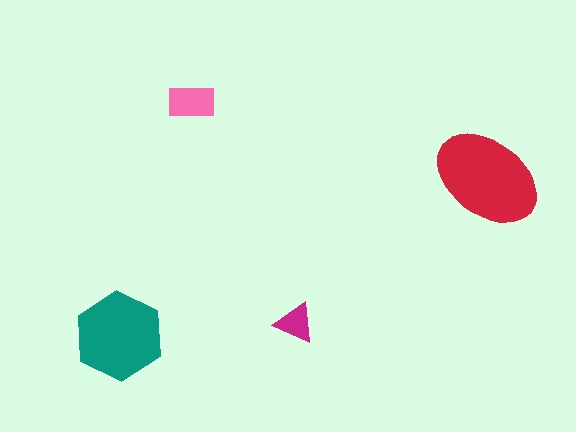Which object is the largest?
The red ellipse.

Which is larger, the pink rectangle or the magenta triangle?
The pink rectangle.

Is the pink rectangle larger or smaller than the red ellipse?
Smaller.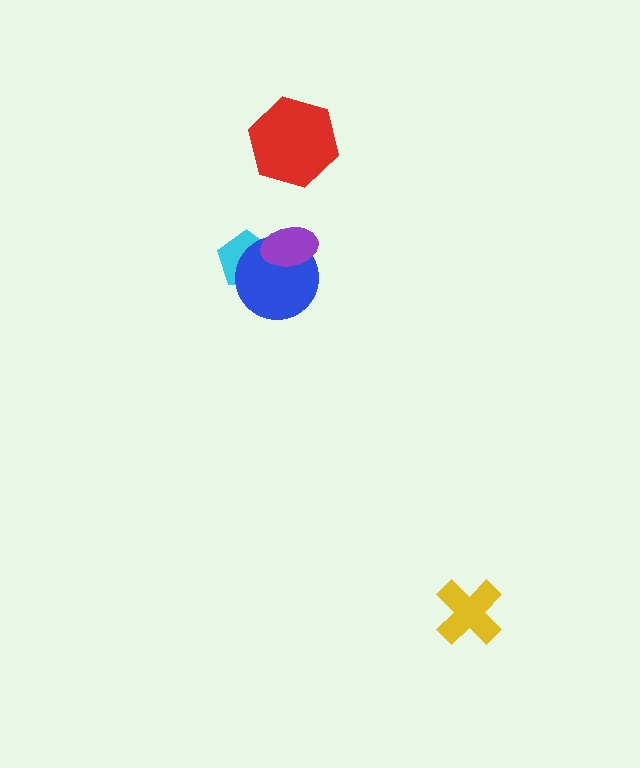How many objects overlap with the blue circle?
2 objects overlap with the blue circle.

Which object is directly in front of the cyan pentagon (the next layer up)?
The blue circle is directly in front of the cyan pentagon.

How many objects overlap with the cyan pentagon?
2 objects overlap with the cyan pentagon.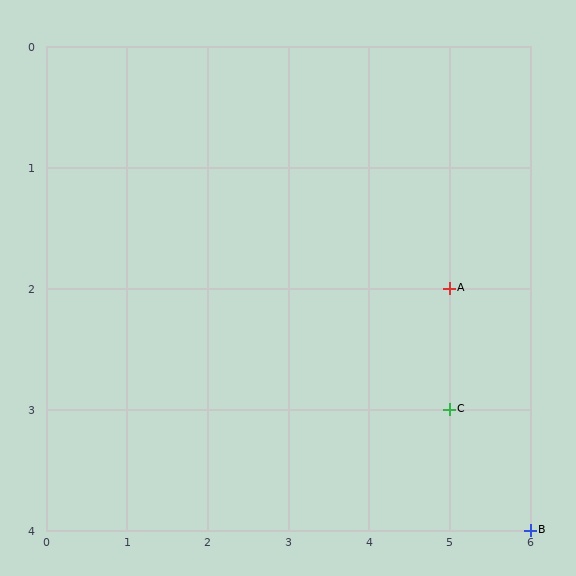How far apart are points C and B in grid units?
Points C and B are 1 column and 1 row apart (about 1.4 grid units diagonally).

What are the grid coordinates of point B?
Point B is at grid coordinates (6, 4).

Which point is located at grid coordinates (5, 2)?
Point A is at (5, 2).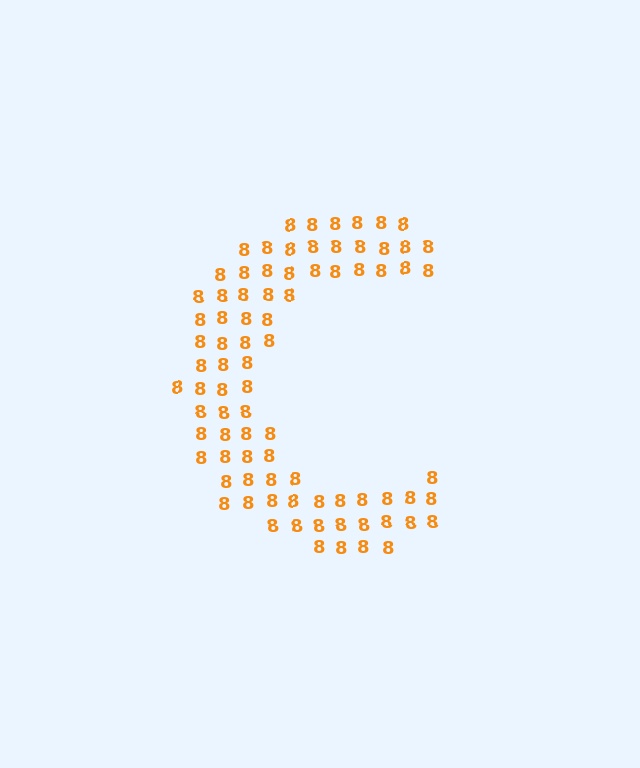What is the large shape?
The large shape is the letter C.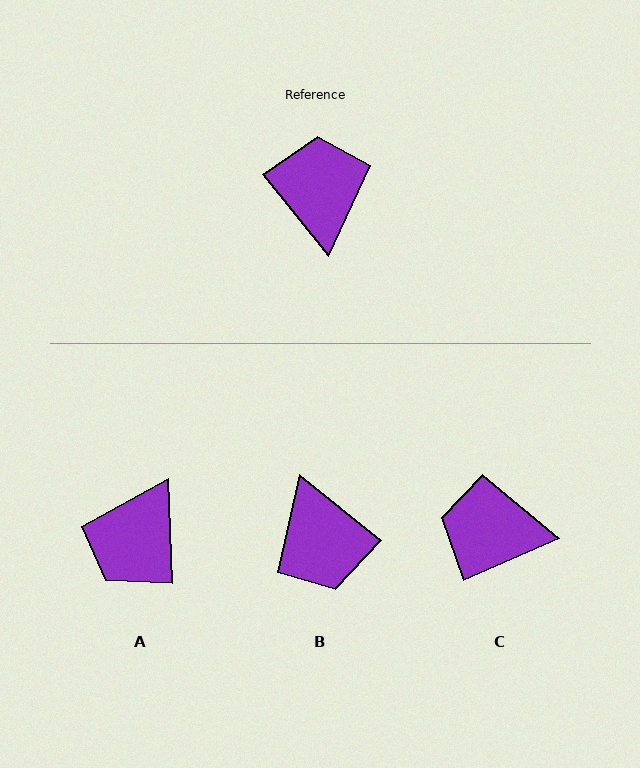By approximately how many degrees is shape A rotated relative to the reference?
Approximately 143 degrees counter-clockwise.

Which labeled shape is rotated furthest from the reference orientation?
B, about 168 degrees away.